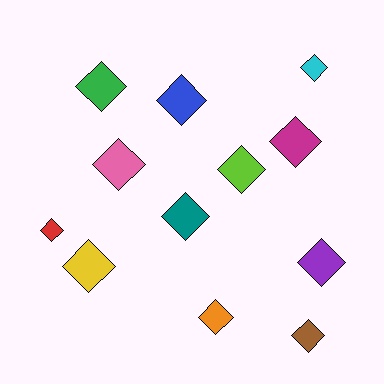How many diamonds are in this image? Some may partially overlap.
There are 12 diamonds.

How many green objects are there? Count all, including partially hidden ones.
There is 1 green object.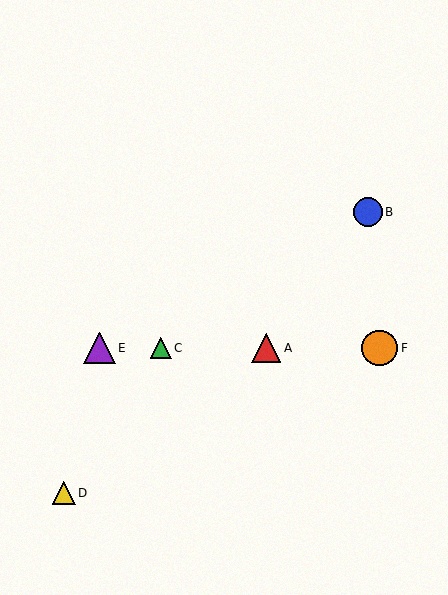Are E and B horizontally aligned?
No, E is at y≈348 and B is at y≈212.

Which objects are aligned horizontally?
Objects A, C, E, F are aligned horizontally.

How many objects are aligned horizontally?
4 objects (A, C, E, F) are aligned horizontally.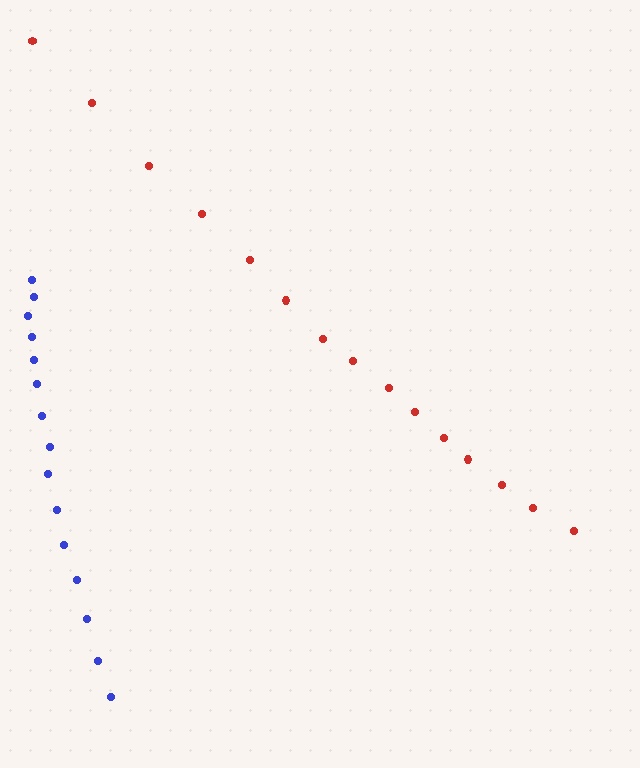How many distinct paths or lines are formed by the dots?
There are 2 distinct paths.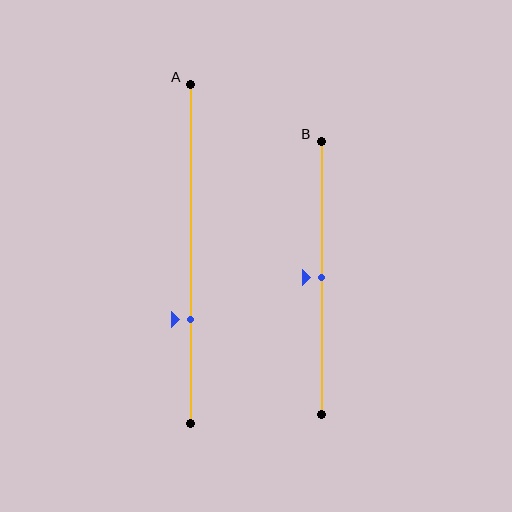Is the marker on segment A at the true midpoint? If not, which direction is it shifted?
No, the marker on segment A is shifted downward by about 19% of the segment length.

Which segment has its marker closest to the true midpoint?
Segment B has its marker closest to the true midpoint.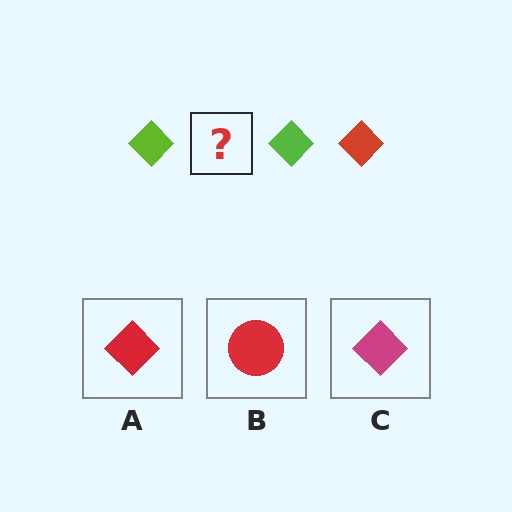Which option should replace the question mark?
Option A.